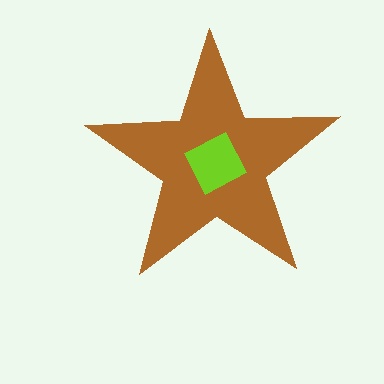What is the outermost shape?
The brown star.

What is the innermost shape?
The lime square.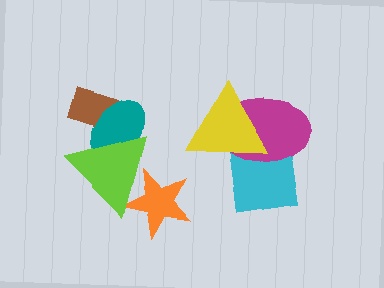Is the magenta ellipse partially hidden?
Yes, it is partially covered by another shape.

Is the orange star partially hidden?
Yes, it is partially covered by another shape.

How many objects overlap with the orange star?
1 object overlaps with the orange star.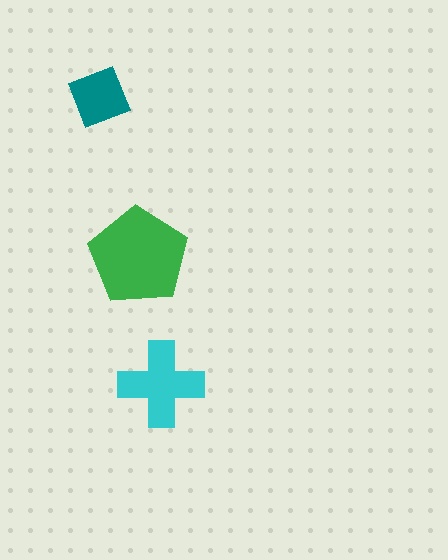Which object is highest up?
The teal diamond is topmost.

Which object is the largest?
The green pentagon.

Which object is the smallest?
The teal diamond.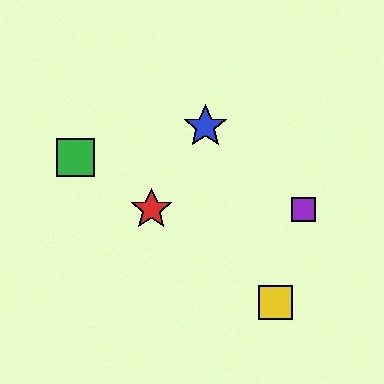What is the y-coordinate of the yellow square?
The yellow square is at y≈302.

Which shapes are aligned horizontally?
The red star, the purple square are aligned horizontally.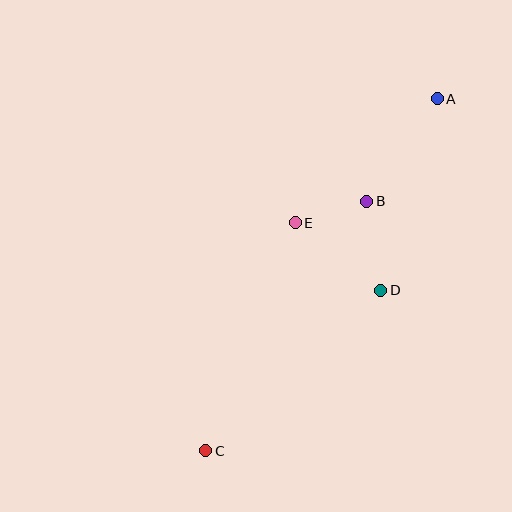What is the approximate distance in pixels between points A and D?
The distance between A and D is approximately 200 pixels.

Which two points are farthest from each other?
Points A and C are farthest from each other.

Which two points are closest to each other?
Points B and E are closest to each other.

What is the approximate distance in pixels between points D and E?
The distance between D and E is approximately 109 pixels.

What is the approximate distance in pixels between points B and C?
The distance between B and C is approximately 297 pixels.